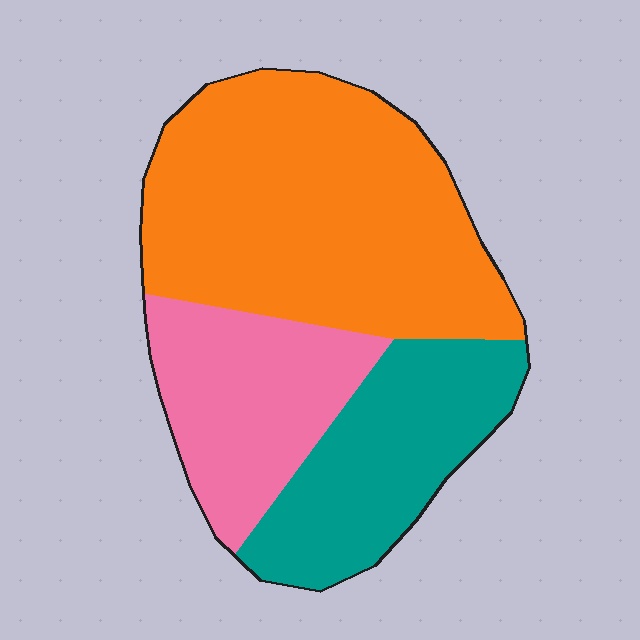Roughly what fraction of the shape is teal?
Teal takes up between a quarter and a half of the shape.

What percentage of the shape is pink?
Pink takes up about one quarter (1/4) of the shape.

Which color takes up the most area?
Orange, at roughly 50%.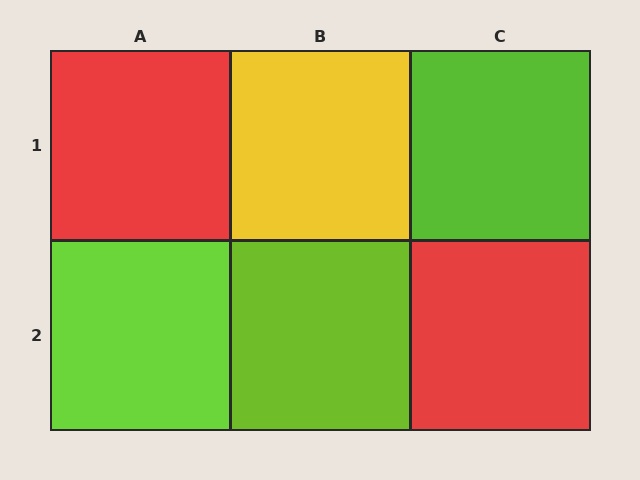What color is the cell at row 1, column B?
Yellow.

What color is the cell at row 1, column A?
Red.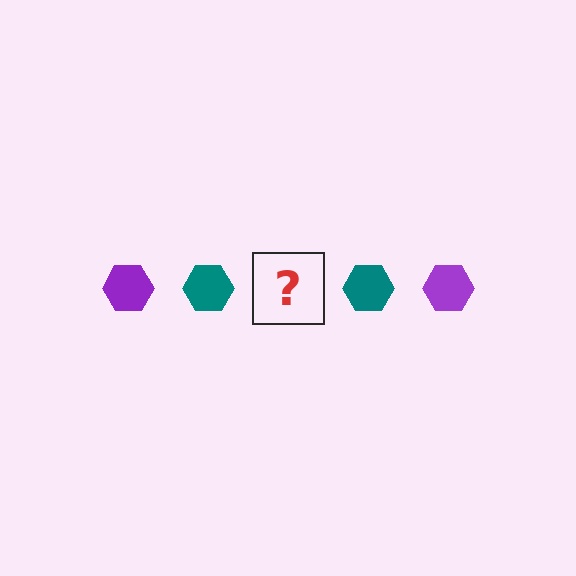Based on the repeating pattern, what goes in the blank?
The blank should be a purple hexagon.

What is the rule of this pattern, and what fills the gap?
The rule is that the pattern cycles through purple, teal hexagons. The gap should be filled with a purple hexagon.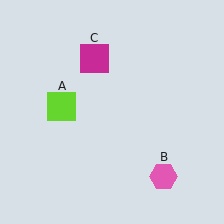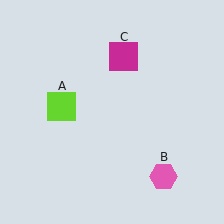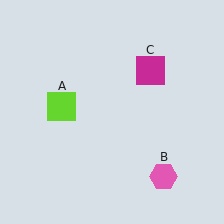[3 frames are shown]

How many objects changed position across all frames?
1 object changed position: magenta square (object C).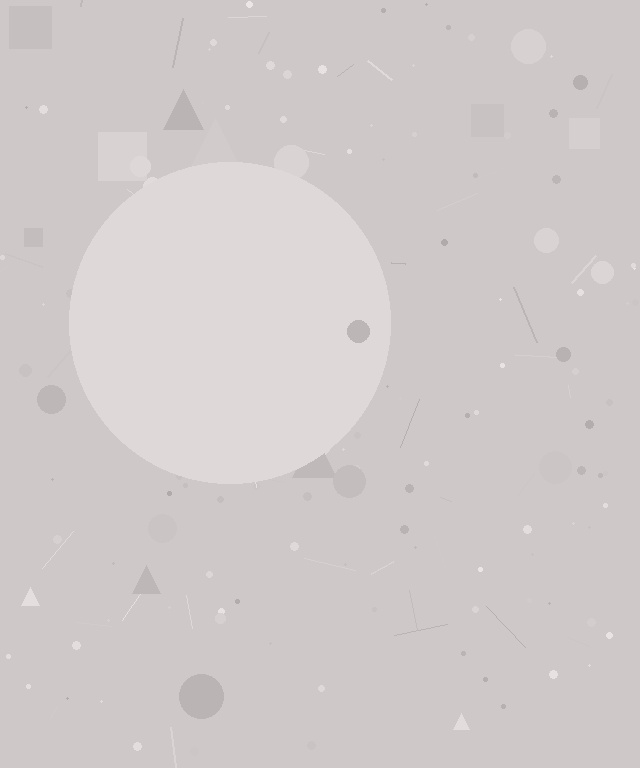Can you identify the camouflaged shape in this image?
The camouflaged shape is a circle.